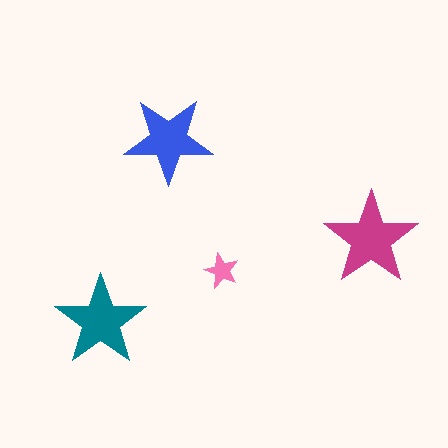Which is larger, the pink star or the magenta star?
The magenta one.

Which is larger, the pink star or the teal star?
The teal one.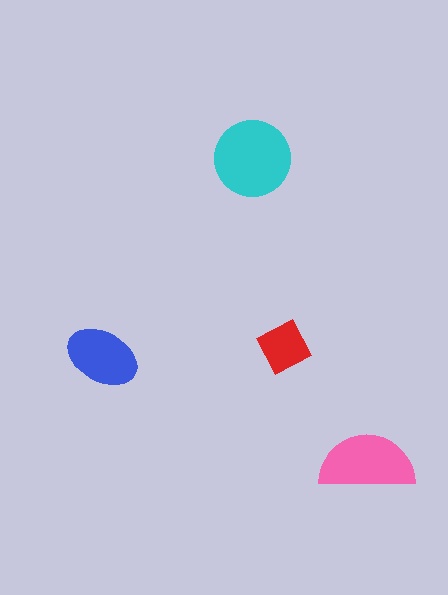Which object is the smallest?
The red square.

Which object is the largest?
The cyan circle.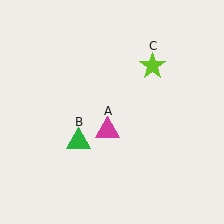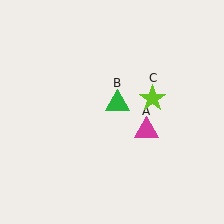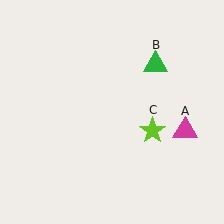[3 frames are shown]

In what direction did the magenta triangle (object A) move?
The magenta triangle (object A) moved right.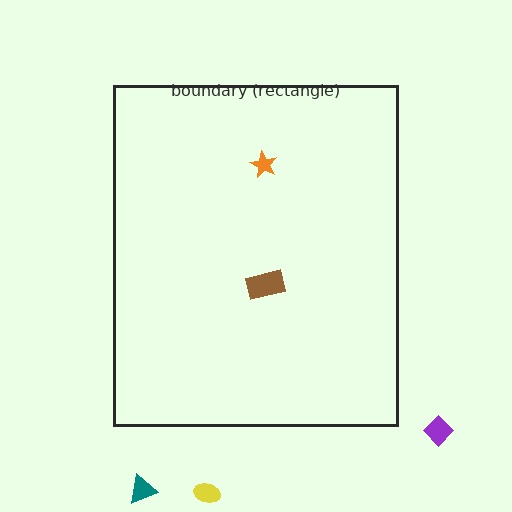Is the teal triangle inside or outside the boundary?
Outside.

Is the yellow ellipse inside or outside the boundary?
Outside.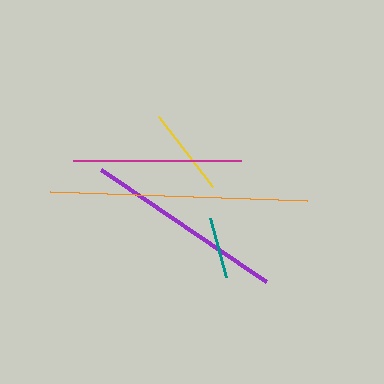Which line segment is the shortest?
The teal line is the shortest at approximately 61 pixels.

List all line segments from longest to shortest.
From longest to shortest: orange, purple, magenta, yellow, teal.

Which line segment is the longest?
The orange line is the longest at approximately 257 pixels.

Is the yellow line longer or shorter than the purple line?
The purple line is longer than the yellow line.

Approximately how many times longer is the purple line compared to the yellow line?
The purple line is approximately 2.2 times the length of the yellow line.